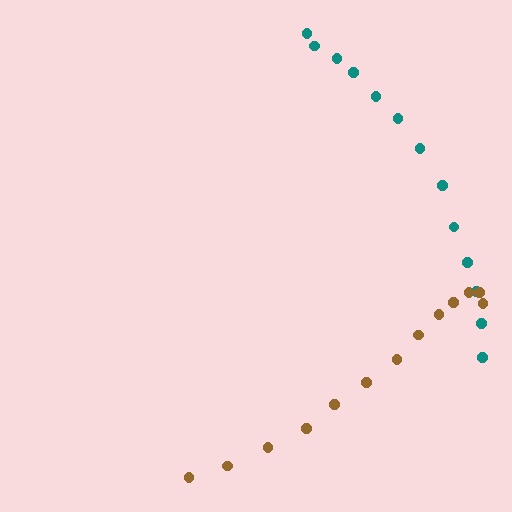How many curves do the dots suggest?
There are 2 distinct paths.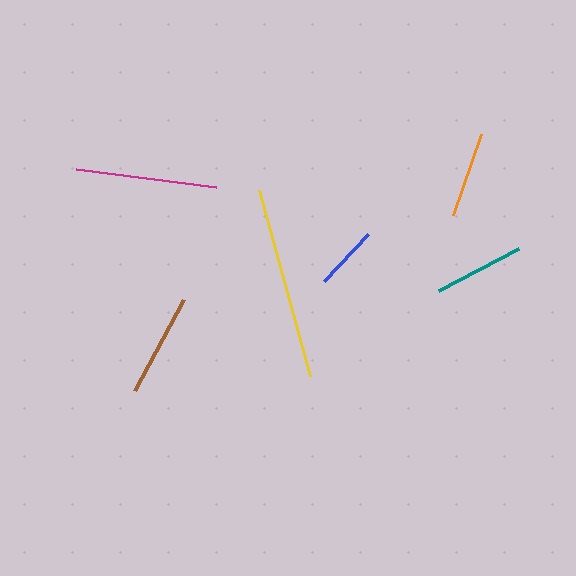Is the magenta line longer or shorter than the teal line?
The magenta line is longer than the teal line.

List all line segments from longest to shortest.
From longest to shortest: yellow, magenta, brown, teal, orange, blue.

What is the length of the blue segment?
The blue segment is approximately 64 pixels long.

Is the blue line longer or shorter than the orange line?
The orange line is longer than the blue line.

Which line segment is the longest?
The yellow line is the longest at approximately 193 pixels.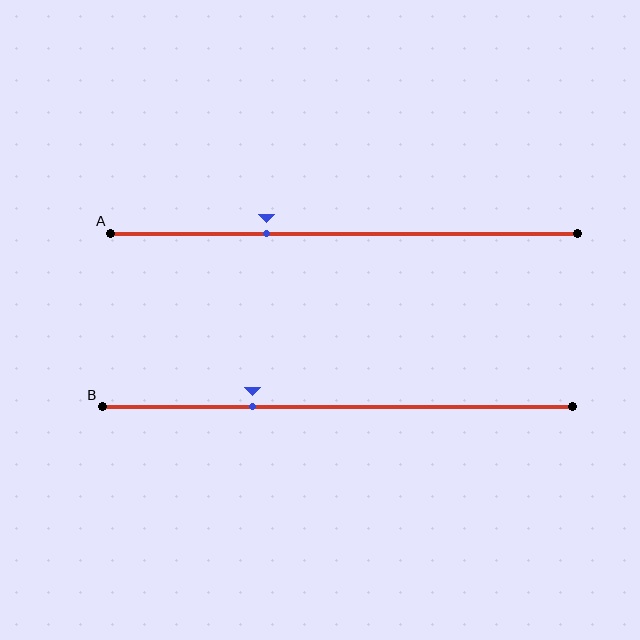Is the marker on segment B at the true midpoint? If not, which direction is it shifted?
No, the marker on segment B is shifted to the left by about 18% of the segment length.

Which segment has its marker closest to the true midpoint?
Segment A has its marker closest to the true midpoint.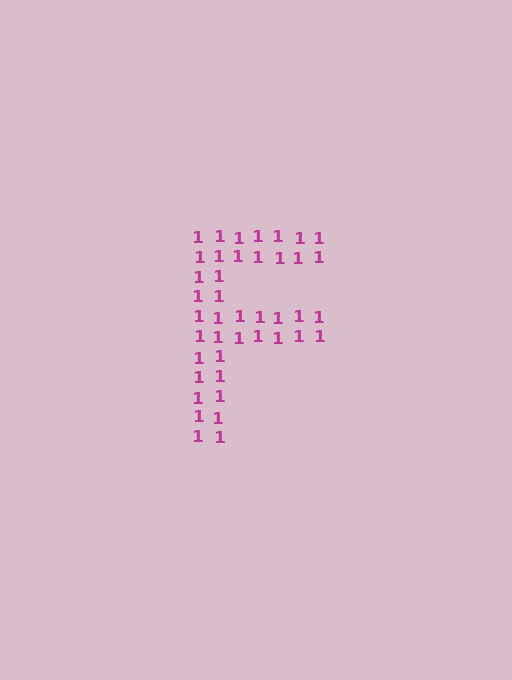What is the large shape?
The large shape is the letter F.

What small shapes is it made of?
It is made of small digit 1's.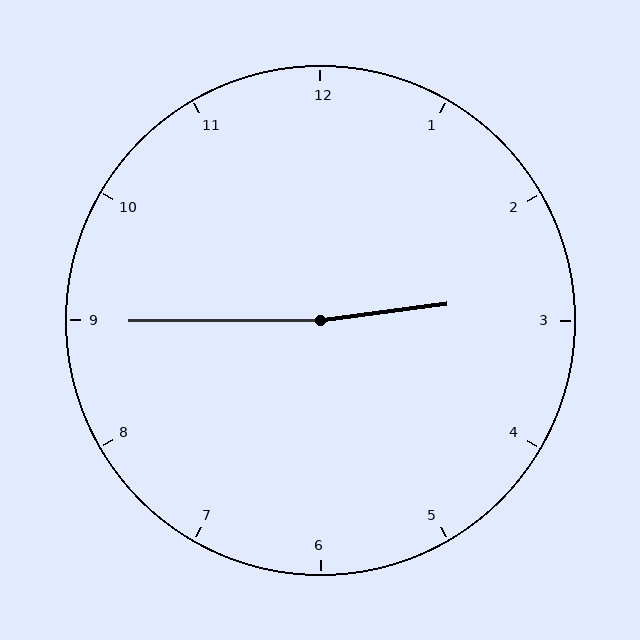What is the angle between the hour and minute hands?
Approximately 172 degrees.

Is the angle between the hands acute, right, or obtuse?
It is obtuse.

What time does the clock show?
2:45.